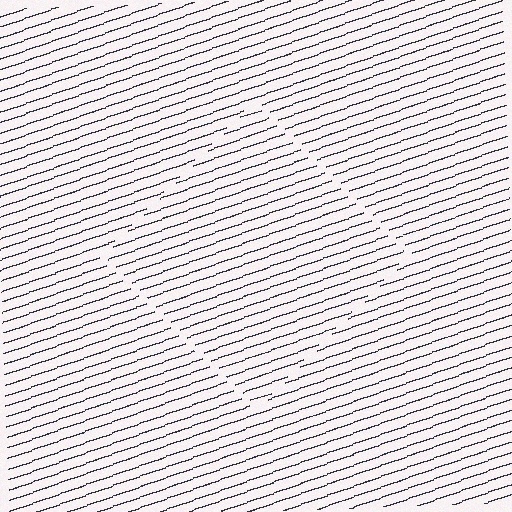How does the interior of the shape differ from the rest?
The interior of the shape contains the same grating, shifted by half a period — the contour is defined by the phase discontinuity where line-ends from the inner and outer gratings abut.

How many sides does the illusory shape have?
4 sides — the line-ends trace a square.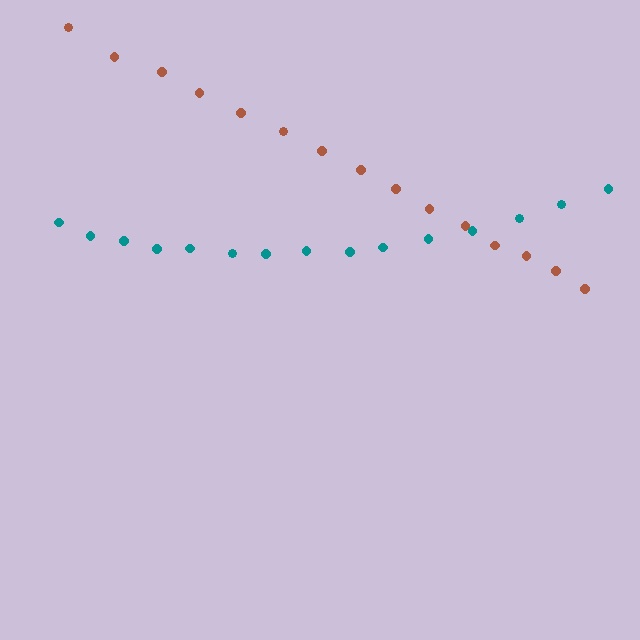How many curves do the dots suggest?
There are 2 distinct paths.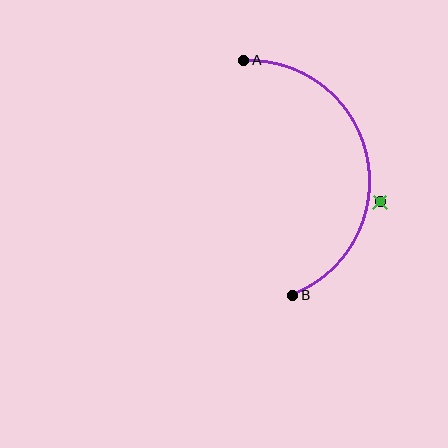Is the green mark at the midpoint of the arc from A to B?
No — the green mark does not lie on the arc at all. It sits slightly outside the curve.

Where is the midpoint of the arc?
The arc midpoint is the point on the curve farthest from the straight line joining A and B. It sits to the right of that line.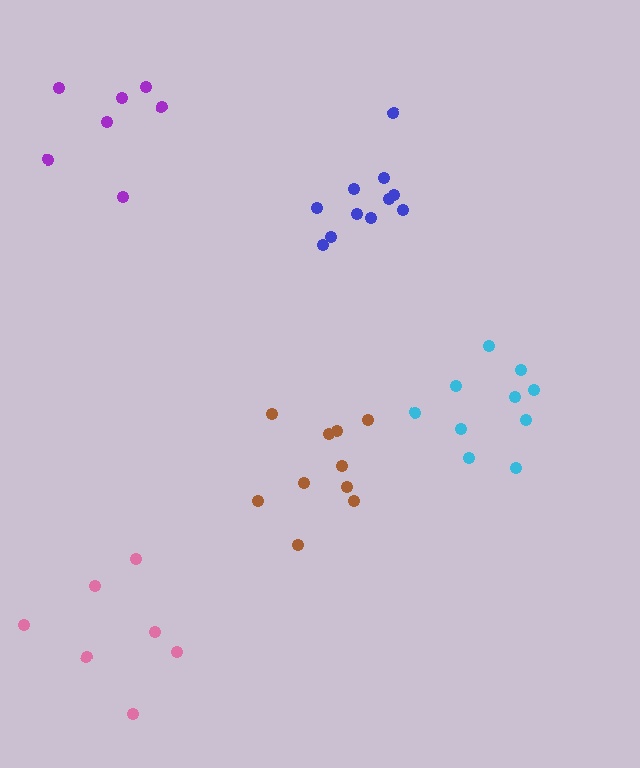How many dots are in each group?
Group 1: 7 dots, Group 2: 12 dots, Group 3: 10 dots, Group 4: 10 dots, Group 5: 7 dots (46 total).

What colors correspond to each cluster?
The clusters are colored: pink, blue, cyan, brown, purple.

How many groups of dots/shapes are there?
There are 5 groups.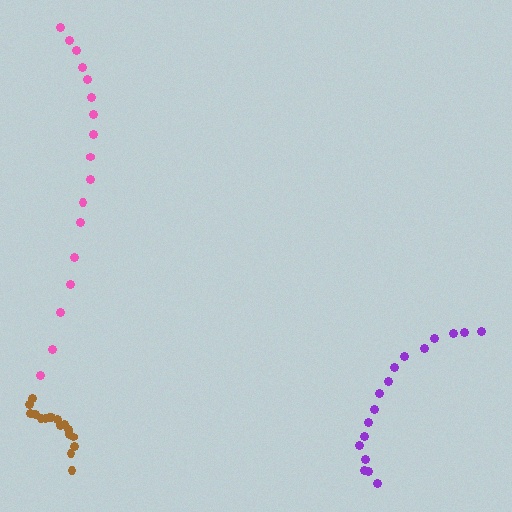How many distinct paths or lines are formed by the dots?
There are 3 distinct paths.